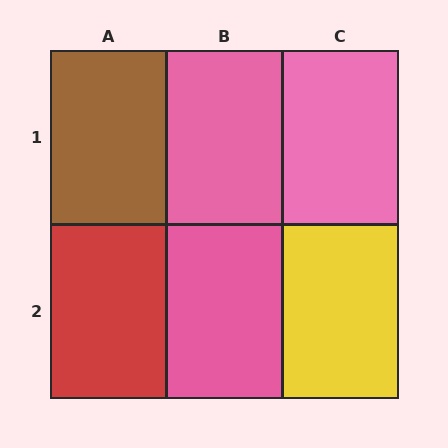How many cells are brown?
1 cell is brown.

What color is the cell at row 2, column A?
Red.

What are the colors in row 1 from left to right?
Brown, pink, pink.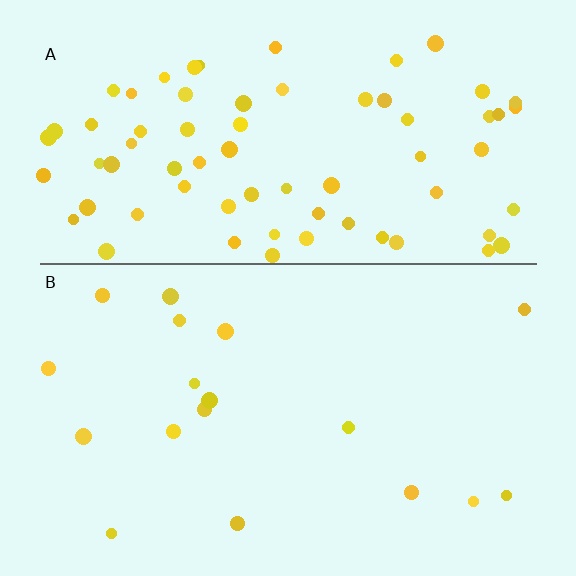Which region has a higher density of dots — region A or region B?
A (the top).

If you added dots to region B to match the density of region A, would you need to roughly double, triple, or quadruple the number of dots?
Approximately quadruple.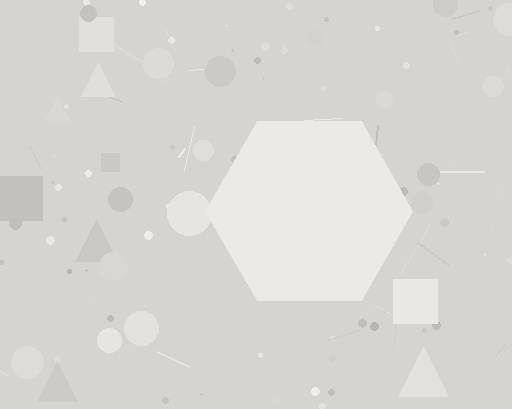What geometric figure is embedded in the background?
A hexagon is embedded in the background.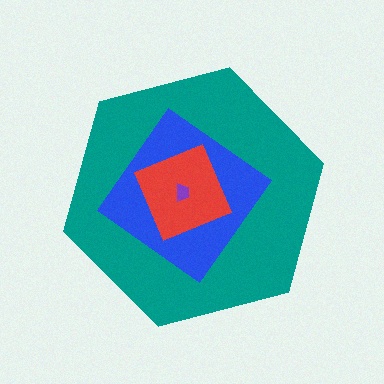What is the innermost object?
The purple trapezoid.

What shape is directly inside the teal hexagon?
The blue diamond.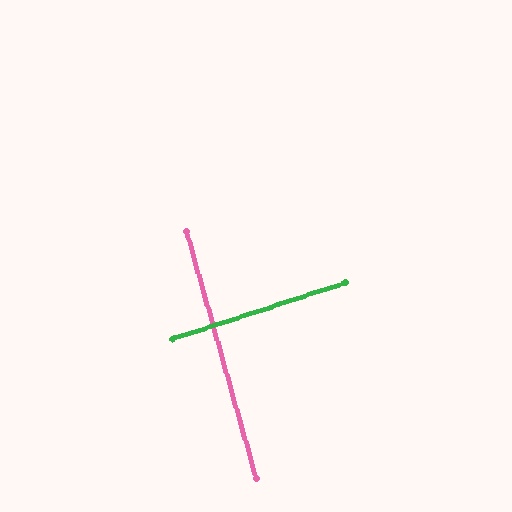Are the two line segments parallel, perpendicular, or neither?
Perpendicular — they meet at approximately 88°.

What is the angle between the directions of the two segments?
Approximately 88 degrees.